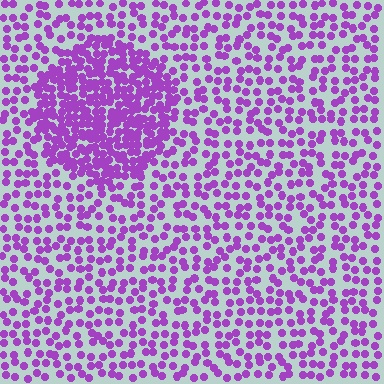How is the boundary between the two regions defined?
The boundary is defined by a change in element density (approximately 2.2x ratio). All elements are the same color, size, and shape.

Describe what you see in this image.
The image contains small purple elements arranged at two different densities. A circle-shaped region is visible where the elements are more densely packed than the surrounding area.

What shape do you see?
I see a circle.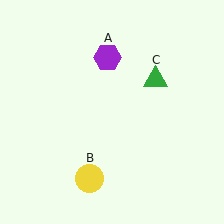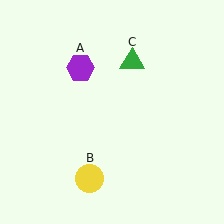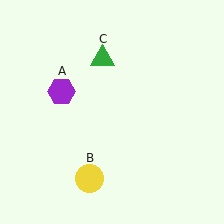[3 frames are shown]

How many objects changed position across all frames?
2 objects changed position: purple hexagon (object A), green triangle (object C).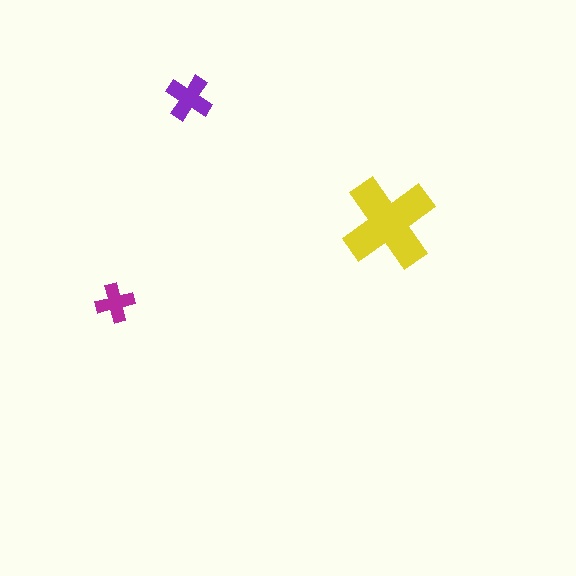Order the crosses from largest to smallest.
the yellow one, the purple one, the magenta one.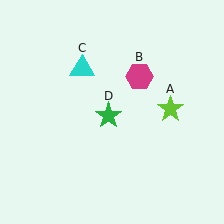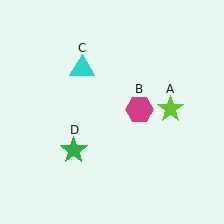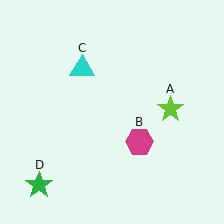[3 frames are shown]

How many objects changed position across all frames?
2 objects changed position: magenta hexagon (object B), green star (object D).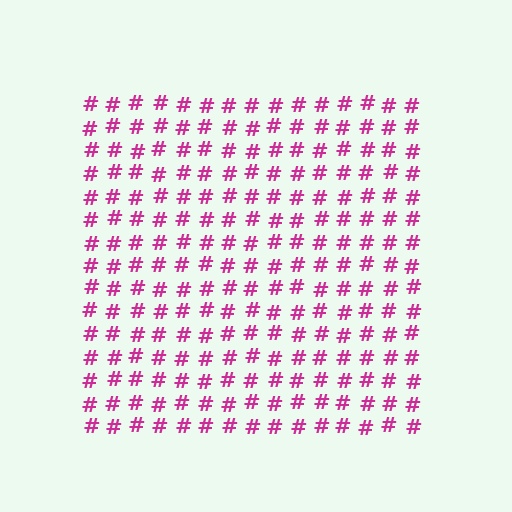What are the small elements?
The small elements are hash symbols.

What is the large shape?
The large shape is a square.